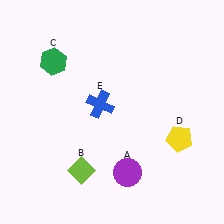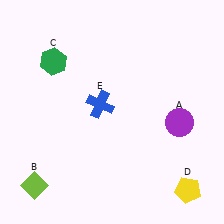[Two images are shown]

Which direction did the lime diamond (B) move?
The lime diamond (B) moved left.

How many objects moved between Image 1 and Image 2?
3 objects moved between the two images.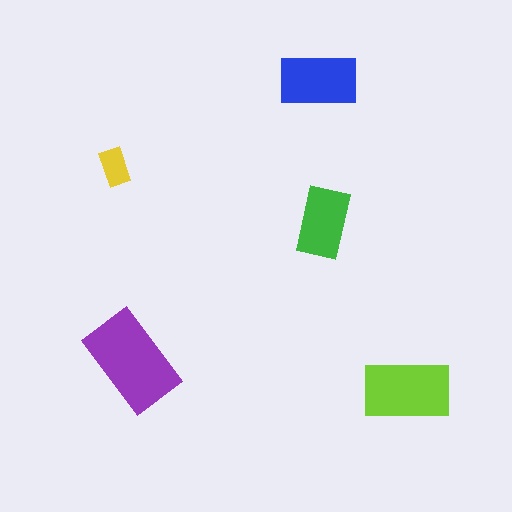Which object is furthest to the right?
The lime rectangle is rightmost.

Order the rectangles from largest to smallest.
the purple one, the lime one, the blue one, the green one, the yellow one.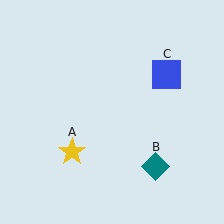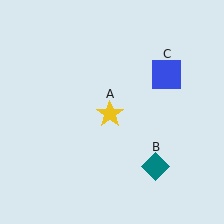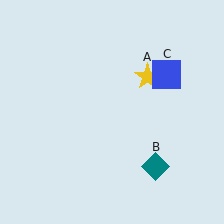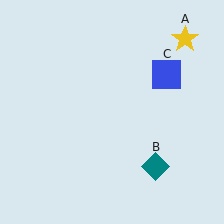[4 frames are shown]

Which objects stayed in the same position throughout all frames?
Teal diamond (object B) and blue square (object C) remained stationary.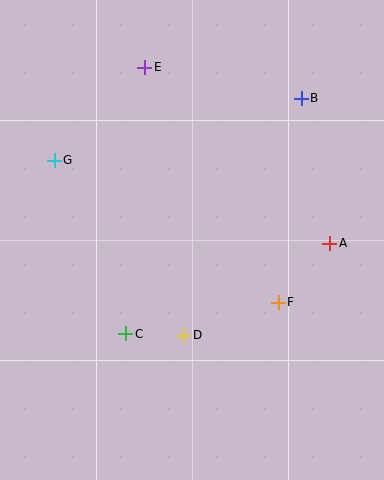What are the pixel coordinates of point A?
Point A is at (330, 243).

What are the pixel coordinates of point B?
Point B is at (301, 98).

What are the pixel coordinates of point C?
Point C is at (126, 334).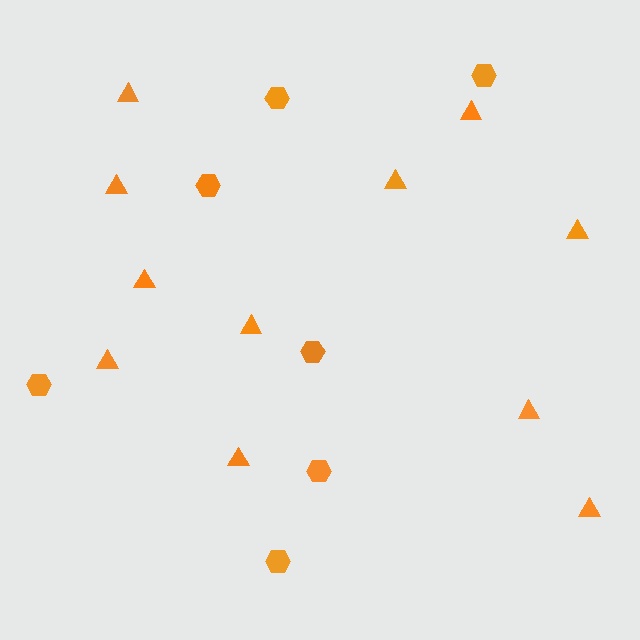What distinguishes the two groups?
There are 2 groups: one group of triangles (11) and one group of hexagons (7).